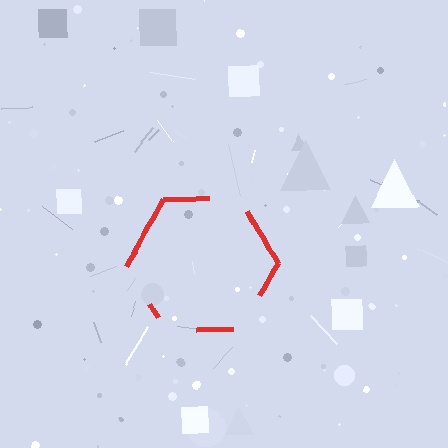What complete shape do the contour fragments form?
The contour fragments form a hexagon.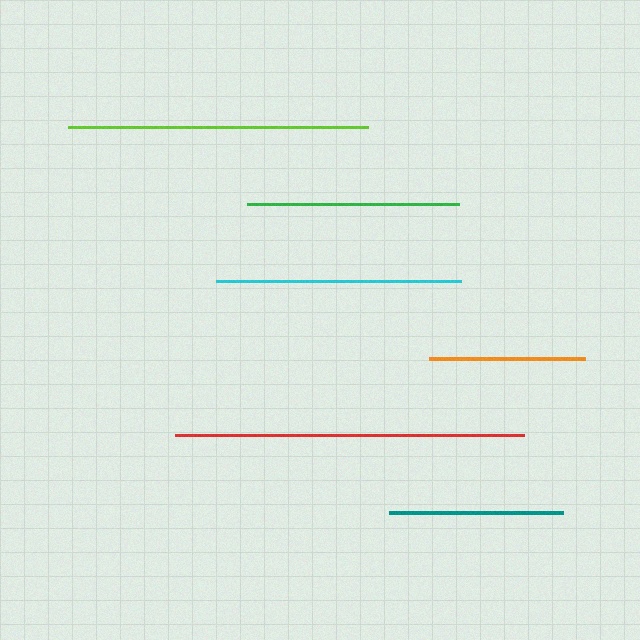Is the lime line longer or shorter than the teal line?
The lime line is longer than the teal line.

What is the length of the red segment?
The red segment is approximately 349 pixels long.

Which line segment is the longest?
The red line is the longest at approximately 349 pixels.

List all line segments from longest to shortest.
From longest to shortest: red, lime, cyan, green, teal, orange.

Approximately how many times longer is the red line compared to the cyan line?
The red line is approximately 1.4 times the length of the cyan line.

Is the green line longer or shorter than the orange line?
The green line is longer than the orange line.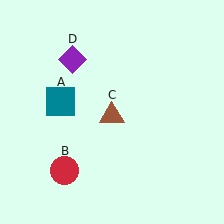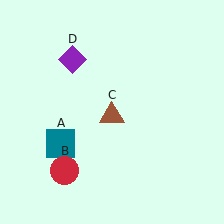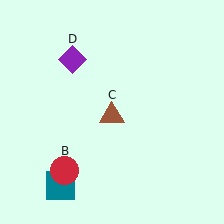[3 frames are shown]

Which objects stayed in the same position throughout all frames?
Red circle (object B) and brown triangle (object C) and purple diamond (object D) remained stationary.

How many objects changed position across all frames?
1 object changed position: teal square (object A).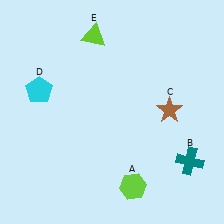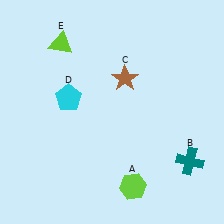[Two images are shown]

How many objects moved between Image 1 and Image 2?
3 objects moved between the two images.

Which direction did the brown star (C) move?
The brown star (C) moved left.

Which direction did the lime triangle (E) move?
The lime triangle (E) moved left.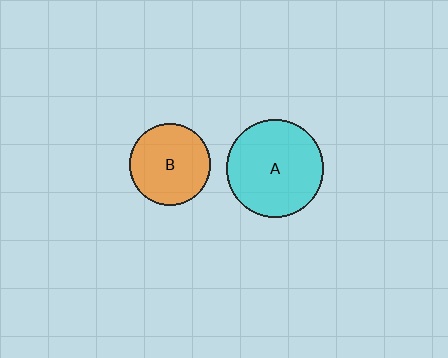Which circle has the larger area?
Circle A (cyan).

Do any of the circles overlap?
No, none of the circles overlap.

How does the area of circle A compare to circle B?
Approximately 1.4 times.